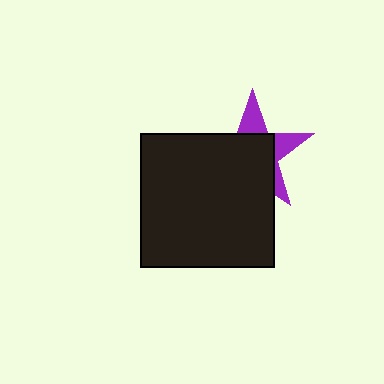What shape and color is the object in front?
The object in front is a black square.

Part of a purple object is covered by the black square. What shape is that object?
It is a star.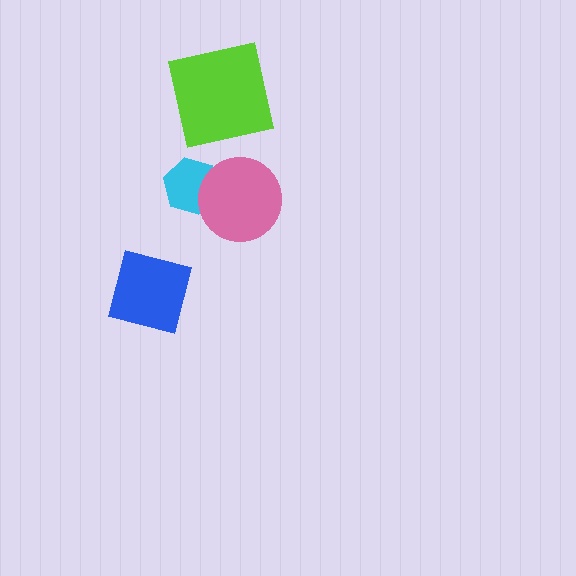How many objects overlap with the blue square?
0 objects overlap with the blue square.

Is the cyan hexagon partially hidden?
Yes, it is partially covered by another shape.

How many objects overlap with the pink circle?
1 object overlaps with the pink circle.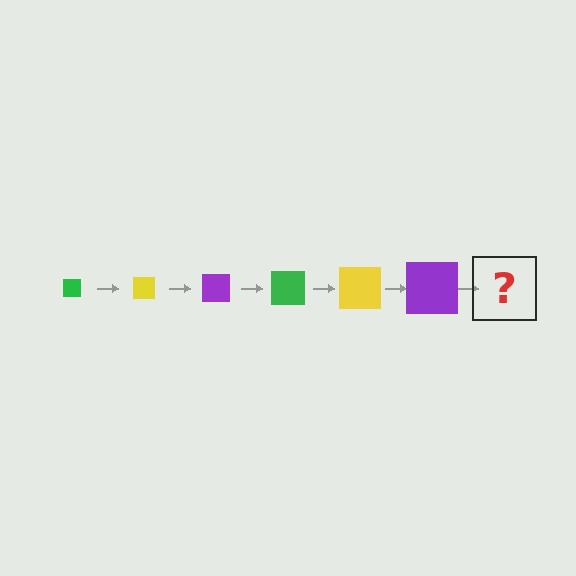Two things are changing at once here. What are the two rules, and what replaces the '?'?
The two rules are that the square grows larger each step and the color cycles through green, yellow, and purple. The '?' should be a green square, larger than the previous one.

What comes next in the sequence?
The next element should be a green square, larger than the previous one.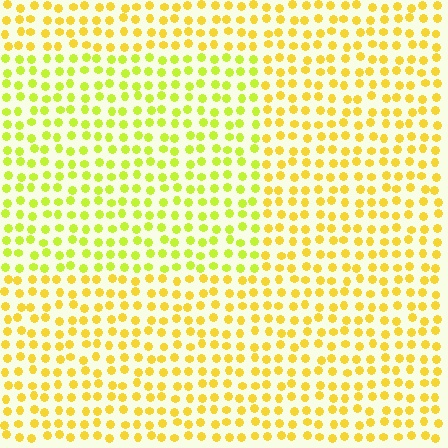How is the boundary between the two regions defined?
The boundary is defined purely by a slight shift in hue (about 26 degrees). Spacing, size, and orientation are identical on both sides.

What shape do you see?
I see a rectangle.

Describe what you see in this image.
The image is filled with small yellow elements in a uniform arrangement. A rectangle-shaped region is visible where the elements are tinted to a slightly different hue, forming a subtle color boundary.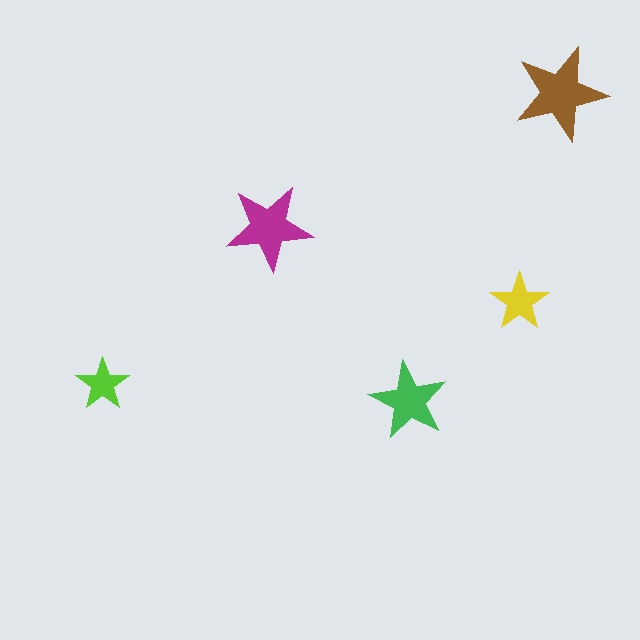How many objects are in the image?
There are 5 objects in the image.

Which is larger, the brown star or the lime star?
The brown one.